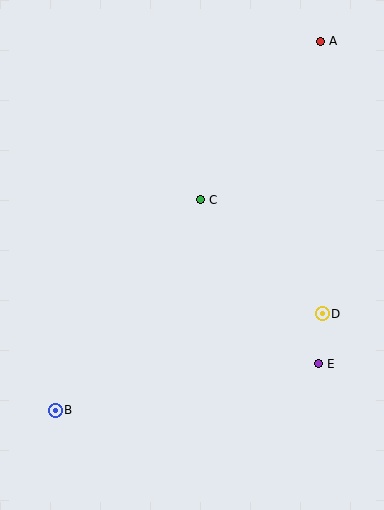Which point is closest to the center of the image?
Point C at (200, 200) is closest to the center.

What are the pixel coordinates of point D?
Point D is at (322, 314).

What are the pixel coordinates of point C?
Point C is at (200, 200).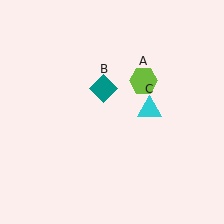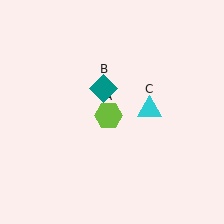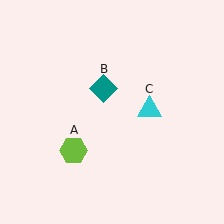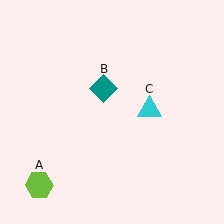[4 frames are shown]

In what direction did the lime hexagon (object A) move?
The lime hexagon (object A) moved down and to the left.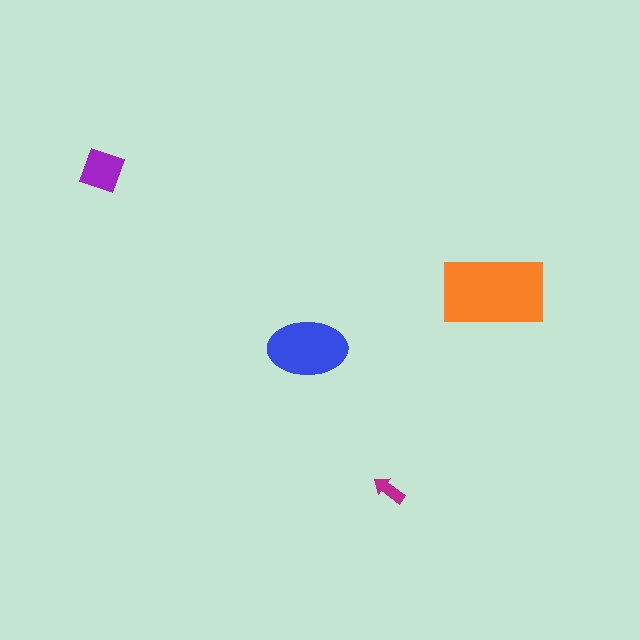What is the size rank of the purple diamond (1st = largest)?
3rd.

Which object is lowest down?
The magenta arrow is bottommost.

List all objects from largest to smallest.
The orange rectangle, the blue ellipse, the purple diamond, the magenta arrow.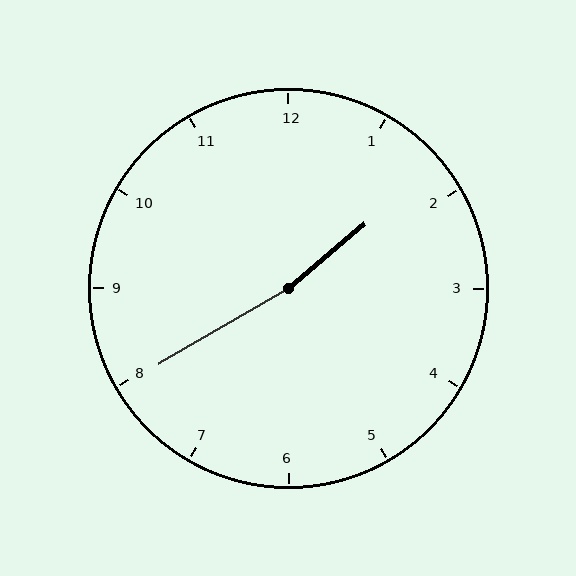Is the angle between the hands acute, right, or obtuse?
It is obtuse.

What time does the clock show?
1:40.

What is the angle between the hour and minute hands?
Approximately 170 degrees.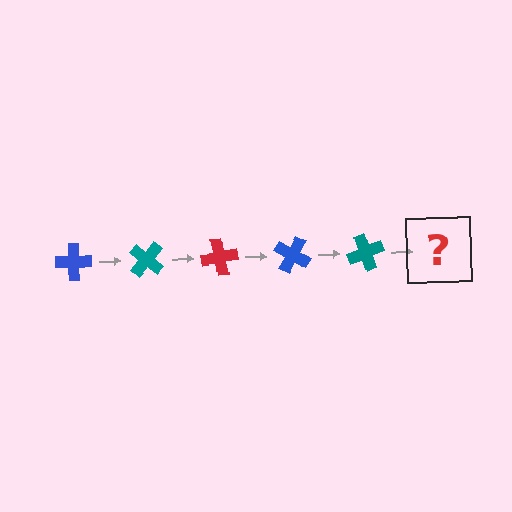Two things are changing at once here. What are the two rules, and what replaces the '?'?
The two rules are that it rotates 40 degrees each step and the color cycles through blue, teal, and red. The '?' should be a red cross, rotated 200 degrees from the start.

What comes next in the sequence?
The next element should be a red cross, rotated 200 degrees from the start.